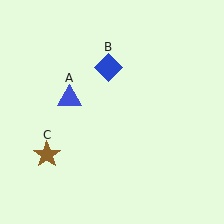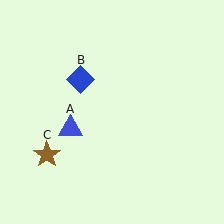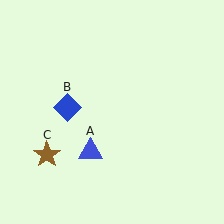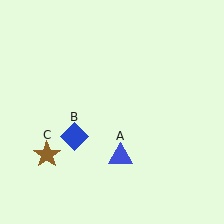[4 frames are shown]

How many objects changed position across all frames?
2 objects changed position: blue triangle (object A), blue diamond (object B).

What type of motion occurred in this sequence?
The blue triangle (object A), blue diamond (object B) rotated counterclockwise around the center of the scene.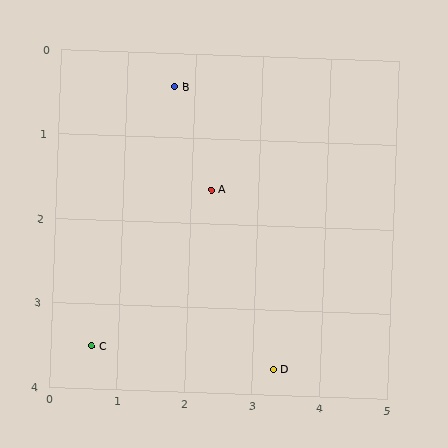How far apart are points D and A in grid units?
Points D and A are about 2.3 grid units apart.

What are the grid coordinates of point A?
Point A is at approximately (2.3, 1.6).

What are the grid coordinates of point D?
Point D is at approximately (3.3, 3.7).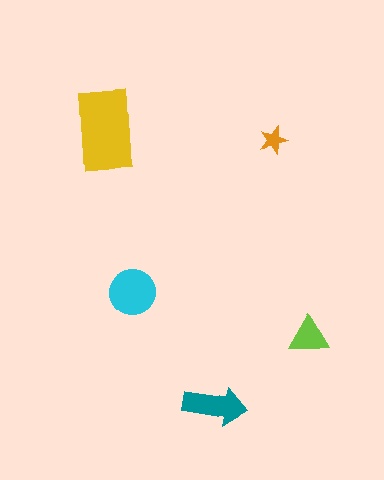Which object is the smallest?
The orange star.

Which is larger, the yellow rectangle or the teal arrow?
The yellow rectangle.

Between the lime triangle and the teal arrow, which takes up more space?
The teal arrow.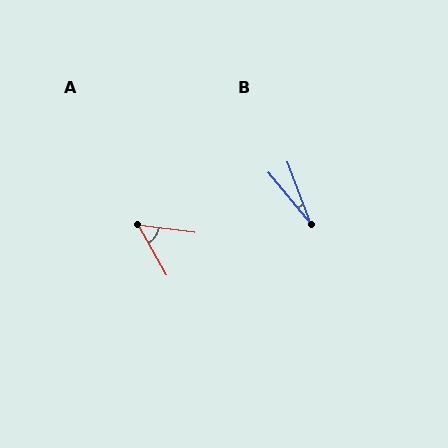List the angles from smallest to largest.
B (18°), A (53°).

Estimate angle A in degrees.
Approximately 53 degrees.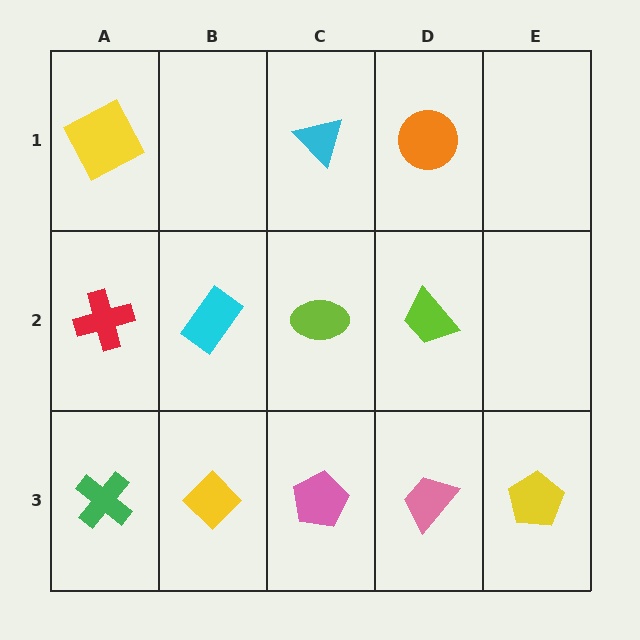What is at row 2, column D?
A lime trapezoid.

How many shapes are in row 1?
3 shapes.